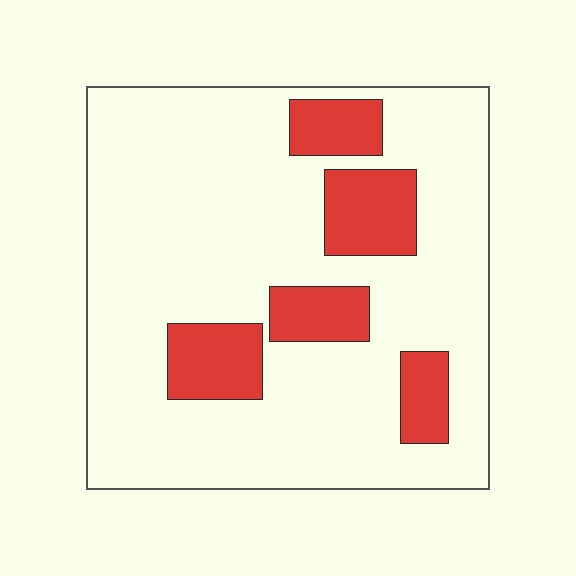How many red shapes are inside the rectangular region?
5.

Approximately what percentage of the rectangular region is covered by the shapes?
Approximately 20%.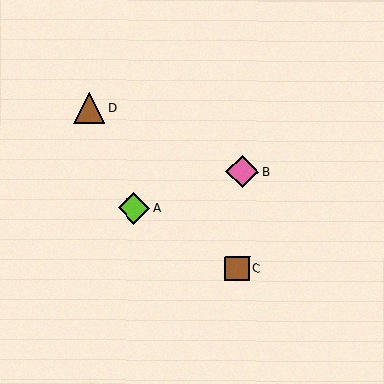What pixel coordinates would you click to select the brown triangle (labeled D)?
Click at (89, 108) to select the brown triangle D.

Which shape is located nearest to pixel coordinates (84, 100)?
The brown triangle (labeled D) at (89, 108) is nearest to that location.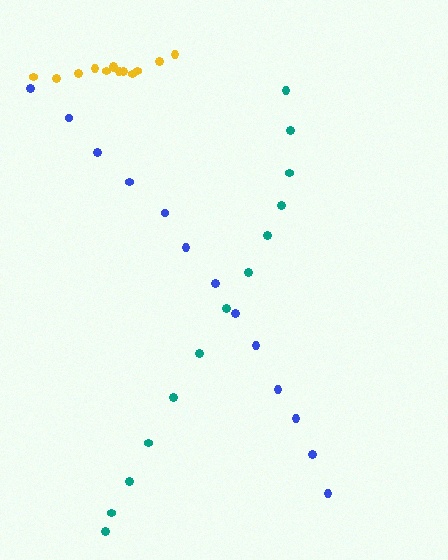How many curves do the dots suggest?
There are 3 distinct paths.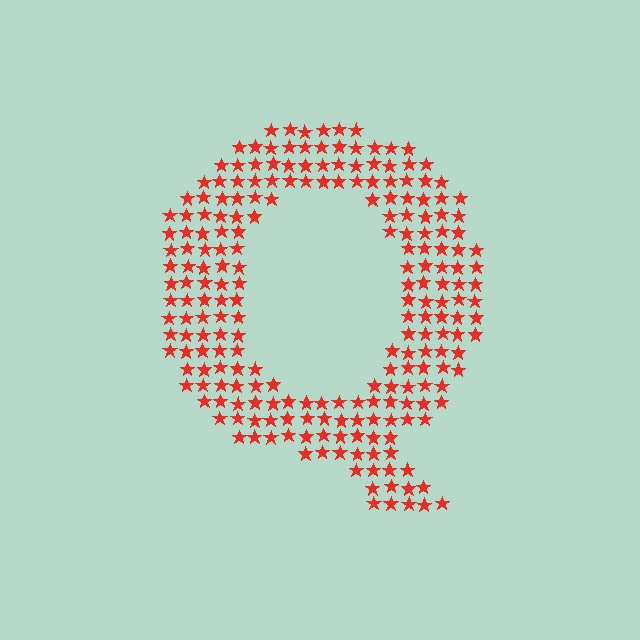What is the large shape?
The large shape is the letter Q.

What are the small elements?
The small elements are stars.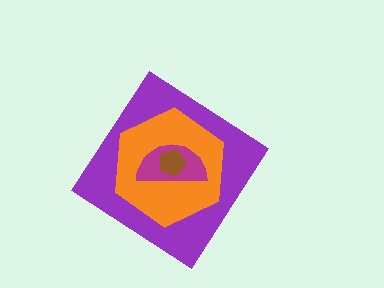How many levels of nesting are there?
4.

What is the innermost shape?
The brown pentagon.